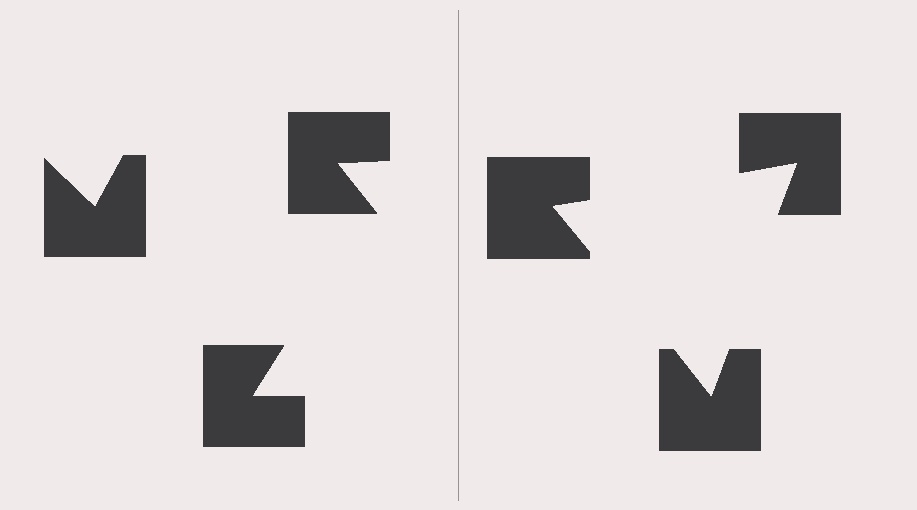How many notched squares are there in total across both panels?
6 — 3 on each side.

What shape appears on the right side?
An illusory triangle.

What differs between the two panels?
The notched squares are positioned identically on both sides; only the wedge orientations differ. On the right they align to a triangle; on the left they are misaligned.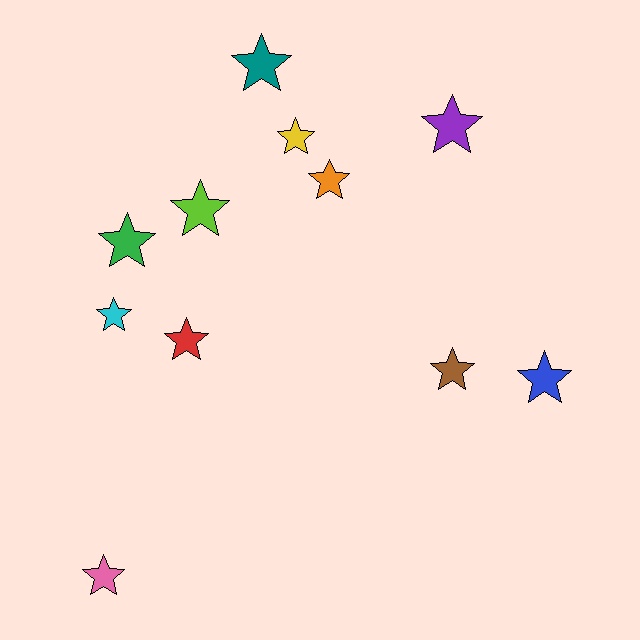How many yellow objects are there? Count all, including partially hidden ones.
There is 1 yellow object.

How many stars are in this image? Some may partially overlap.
There are 11 stars.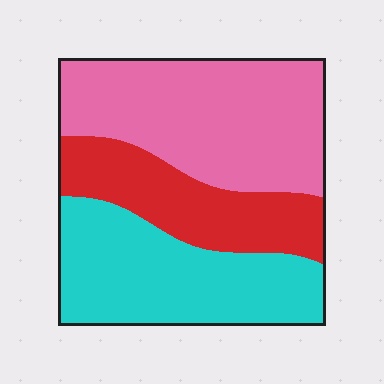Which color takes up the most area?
Pink, at roughly 40%.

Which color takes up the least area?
Red, at roughly 25%.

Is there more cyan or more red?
Cyan.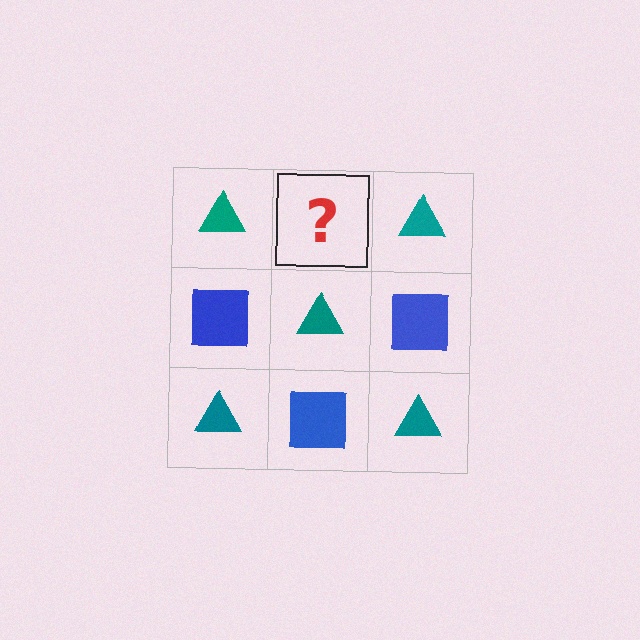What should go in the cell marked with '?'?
The missing cell should contain a blue square.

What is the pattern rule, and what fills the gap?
The rule is that it alternates teal triangle and blue square in a checkerboard pattern. The gap should be filled with a blue square.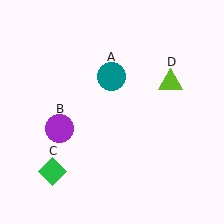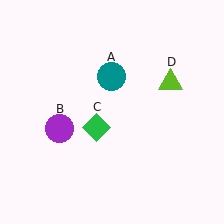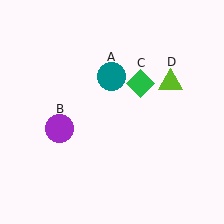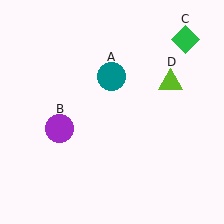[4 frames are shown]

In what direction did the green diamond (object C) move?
The green diamond (object C) moved up and to the right.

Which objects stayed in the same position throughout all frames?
Teal circle (object A) and purple circle (object B) and lime triangle (object D) remained stationary.